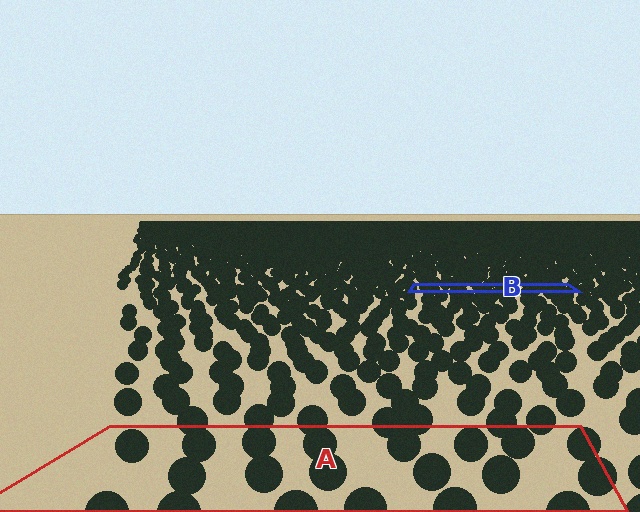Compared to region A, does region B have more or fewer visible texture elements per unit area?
Region B has more texture elements per unit area — they are packed more densely because it is farther away.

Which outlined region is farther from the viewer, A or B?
Region B is farther from the viewer — the texture elements inside it appear smaller and more densely packed.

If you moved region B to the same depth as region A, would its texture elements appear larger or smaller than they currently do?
They would appear larger. At a closer depth, the same texture elements are projected at a bigger on-screen size.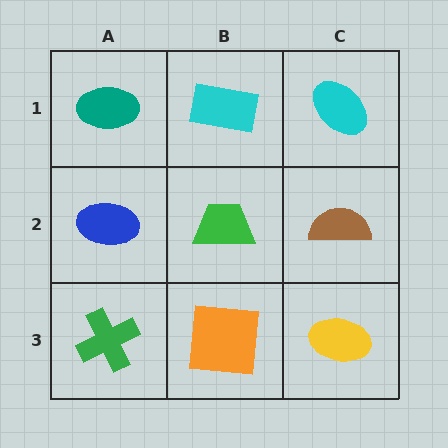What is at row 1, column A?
A teal ellipse.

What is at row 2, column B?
A green trapezoid.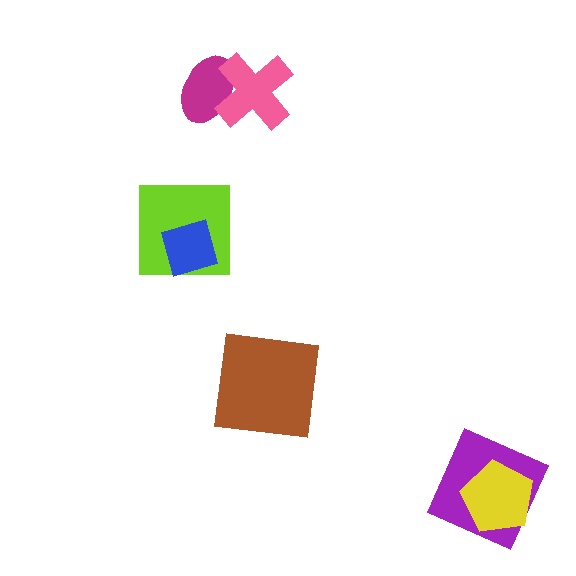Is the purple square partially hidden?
Yes, it is partially covered by another shape.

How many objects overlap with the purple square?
1 object overlaps with the purple square.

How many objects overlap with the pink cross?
1 object overlaps with the pink cross.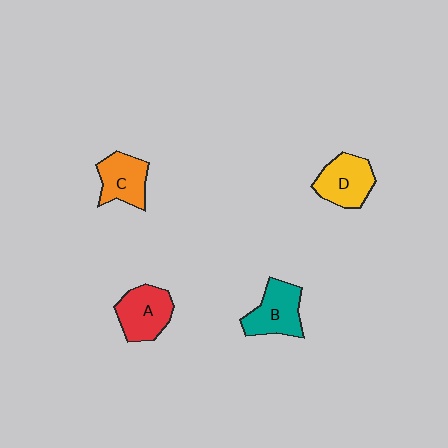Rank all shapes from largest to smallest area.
From largest to smallest: A (red), B (teal), D (yellow), C (orange).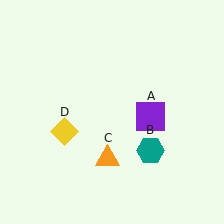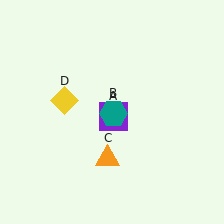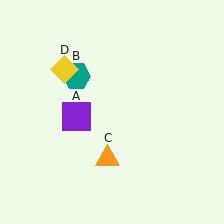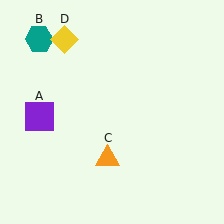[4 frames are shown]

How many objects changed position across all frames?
3 objects changed position: purple square (object A), teal hexagon (object B), yellow diamond (object D).